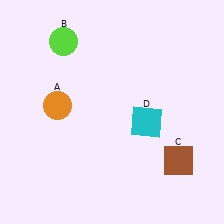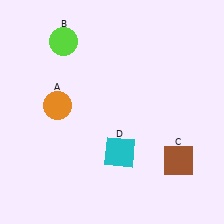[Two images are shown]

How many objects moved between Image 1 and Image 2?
1 object moved between the two images.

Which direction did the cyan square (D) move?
The cyan square (D) moved down.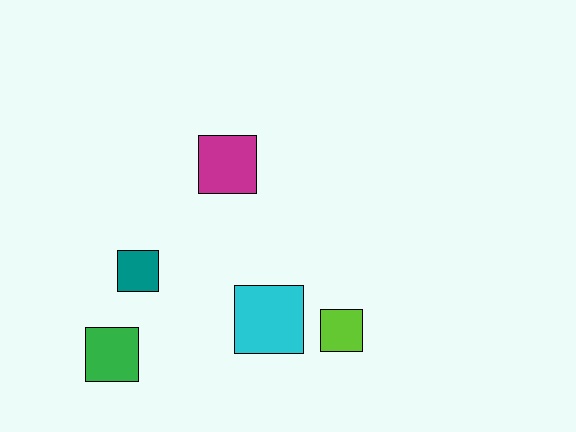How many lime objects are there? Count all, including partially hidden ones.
There is 1 lime object.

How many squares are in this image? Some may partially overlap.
There are 5 squares.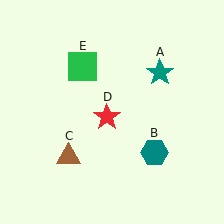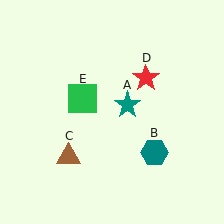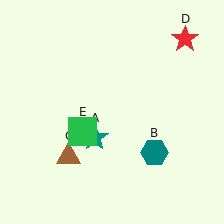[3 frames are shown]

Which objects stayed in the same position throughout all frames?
Teal hexagon (object B) and brown triangle (object C) remained stationary.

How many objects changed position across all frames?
3 objects changed position: teal star (object A), red star (object D), green square (object E).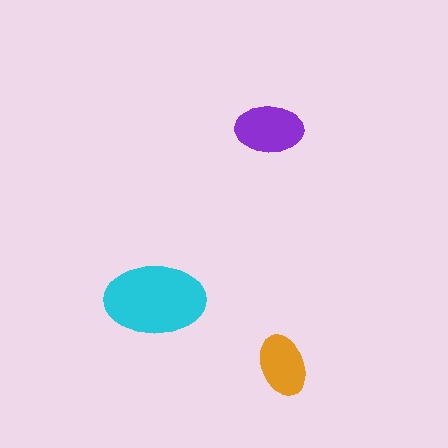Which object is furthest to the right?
The orange ellipse is rightmost.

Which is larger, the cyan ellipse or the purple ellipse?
The cyan one.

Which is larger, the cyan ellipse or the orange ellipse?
The cyan one.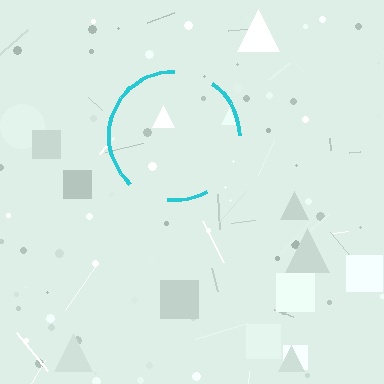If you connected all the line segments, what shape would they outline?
They would outline a circle.